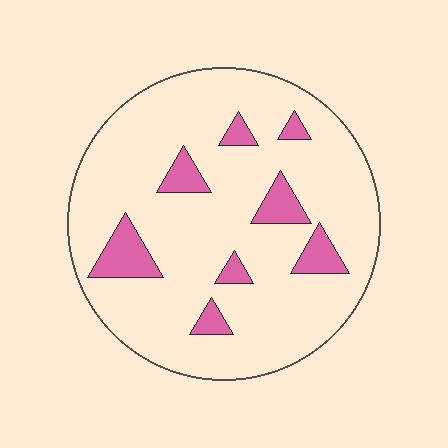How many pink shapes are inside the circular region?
8.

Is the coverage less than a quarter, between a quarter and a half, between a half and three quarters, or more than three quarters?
Less than a quarter.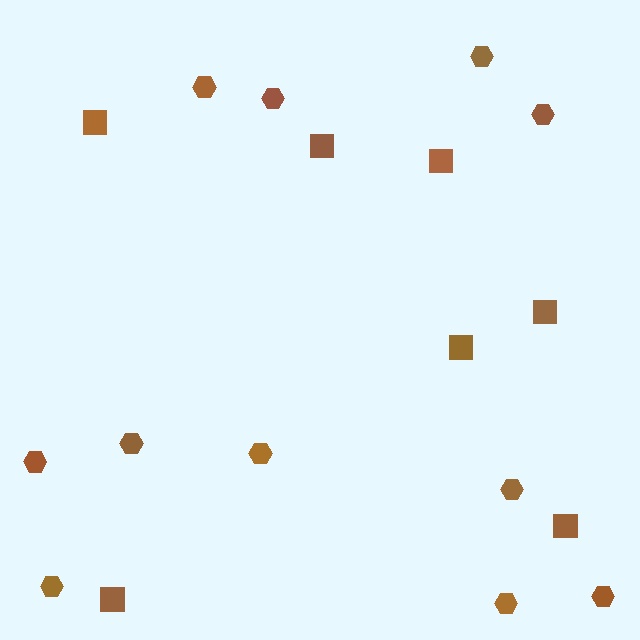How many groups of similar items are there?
There are 2 groups: one group of squares (7) and one group of hexagons (11).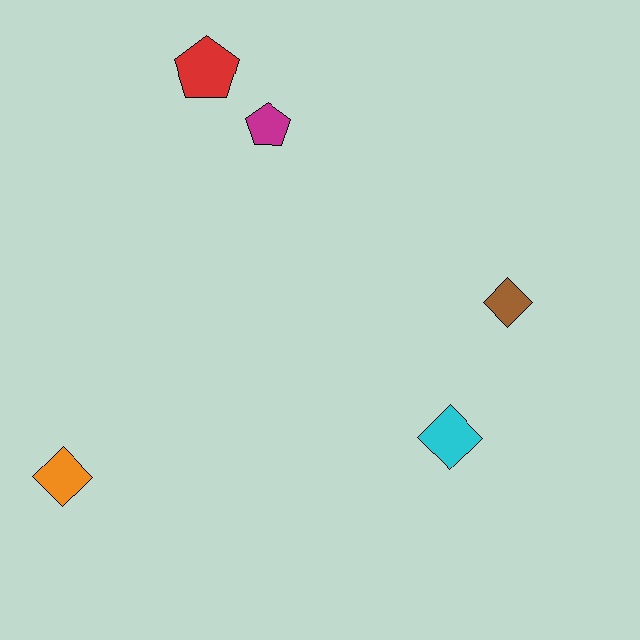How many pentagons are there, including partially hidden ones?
There are 2 pentagons.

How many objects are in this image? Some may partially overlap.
There are 5 objects.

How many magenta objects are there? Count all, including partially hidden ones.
There is 1 magenta object.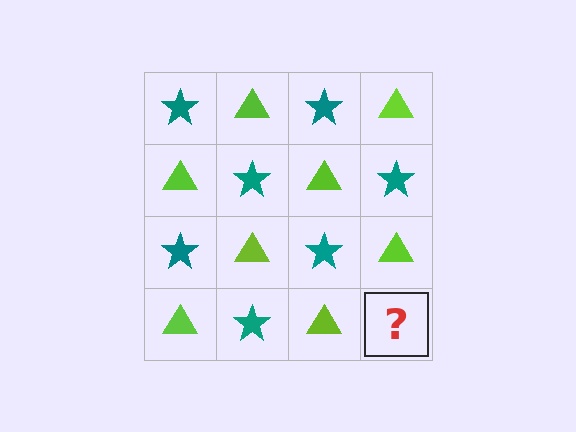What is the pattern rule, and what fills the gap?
The rule is that it alternates teal star and lime triangle in a checkerboard pattern. The gap should be filled with a teal star.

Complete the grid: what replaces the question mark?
The question mark should be replaced with a teal star.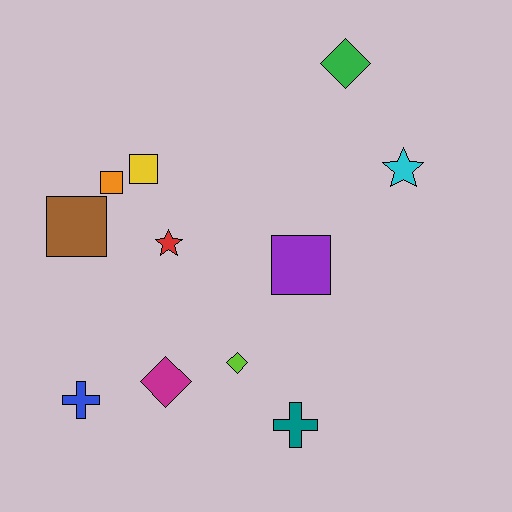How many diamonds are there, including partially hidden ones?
There are 3 diamonds.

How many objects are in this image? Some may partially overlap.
There are 11 objects.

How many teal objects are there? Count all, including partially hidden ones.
There is 1 teal object.